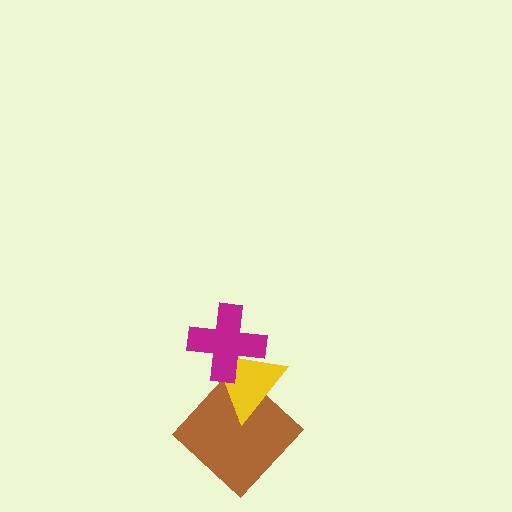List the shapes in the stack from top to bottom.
From top to bottom: the magenta cross, the yellow triangle, the brown diamond.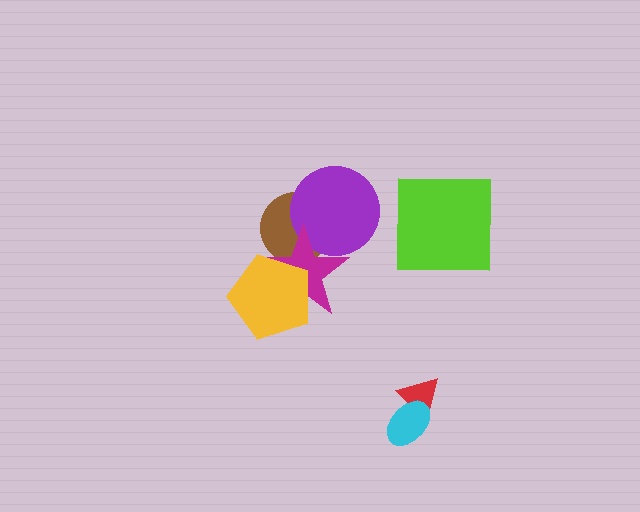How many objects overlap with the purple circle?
2 objects overlap with the purple circle.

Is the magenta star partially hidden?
Yes, it is partially covered by another shape.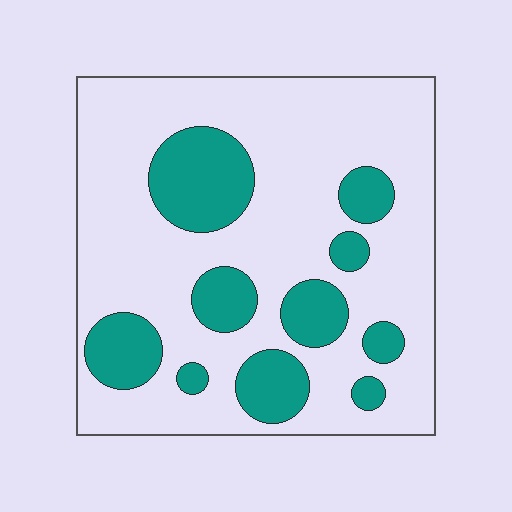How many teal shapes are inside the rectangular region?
10.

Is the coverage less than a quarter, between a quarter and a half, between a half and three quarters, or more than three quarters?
Between a quarter and a half.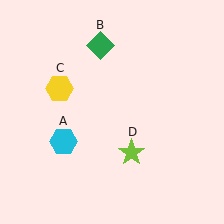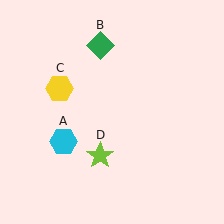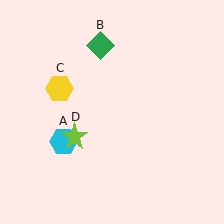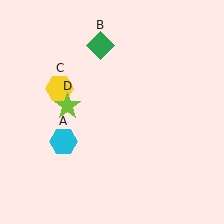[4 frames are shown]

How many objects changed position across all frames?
1 object changed position: lime star (object D).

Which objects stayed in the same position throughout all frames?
Cyan hexagon (object A) and green diamond (object B) and yellow hexagon (object C) remained stationary.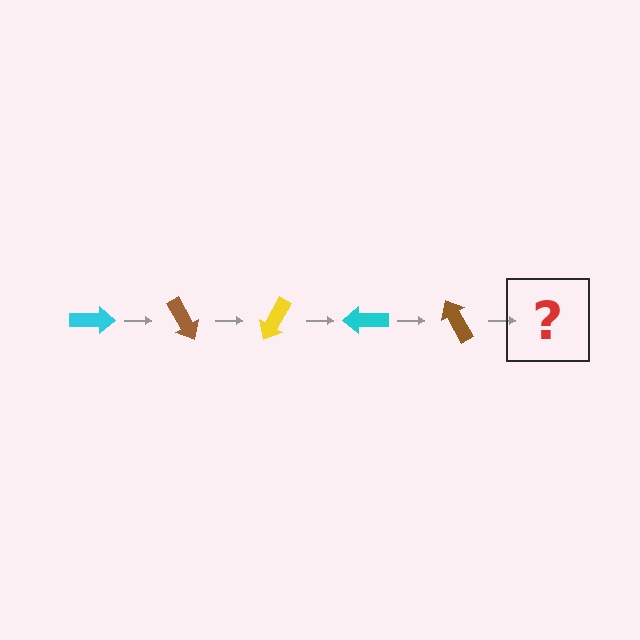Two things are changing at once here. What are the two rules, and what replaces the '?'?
The two rules are that it rotates 60 degrees each step and the color cycles through cyan, brown, and yellow. The '?' should be a yellow arrow, rotated 300 degrees from the start.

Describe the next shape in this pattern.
It should be a yellow arrow, rotated 300 degrees from the start.